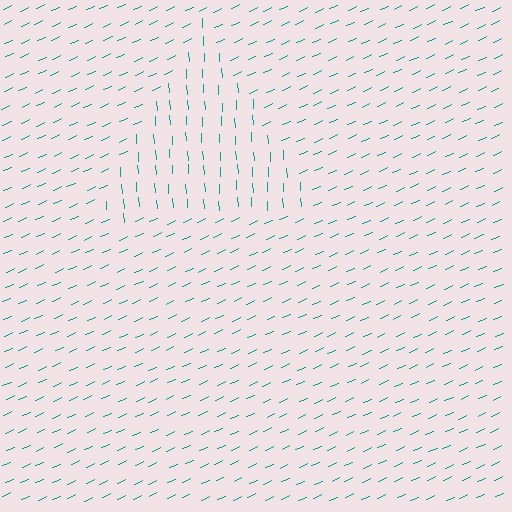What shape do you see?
I see a triangle.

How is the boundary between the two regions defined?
The boundary is defined purely by a change in line orientation (approximately 69 degrees difference). All lines are the same color and thickness.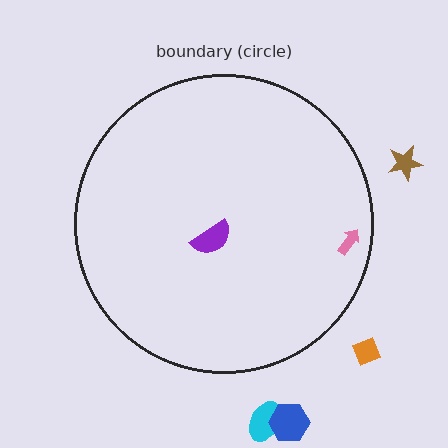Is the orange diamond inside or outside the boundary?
Outside.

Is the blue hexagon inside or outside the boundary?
Outside.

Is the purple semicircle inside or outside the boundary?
Inside.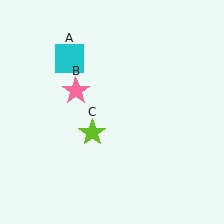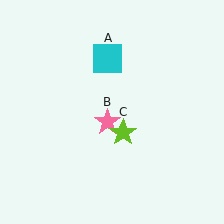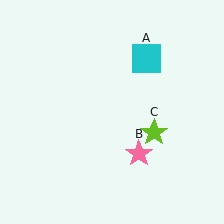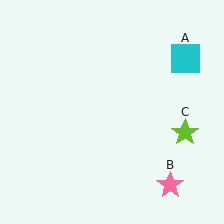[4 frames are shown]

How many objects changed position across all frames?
3 objects changed position: cyan square (object A), pink star (object B), lime star (object C).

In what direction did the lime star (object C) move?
The lime star (object C) moved right.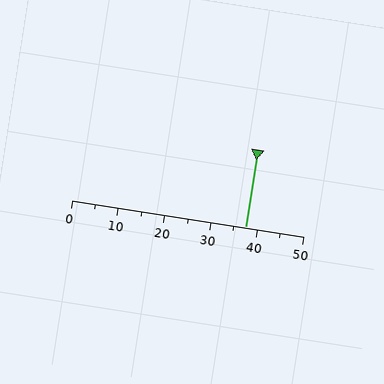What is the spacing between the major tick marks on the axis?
The major ticks are spaced 10 apart.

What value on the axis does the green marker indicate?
The marker indicates approximately 37.5.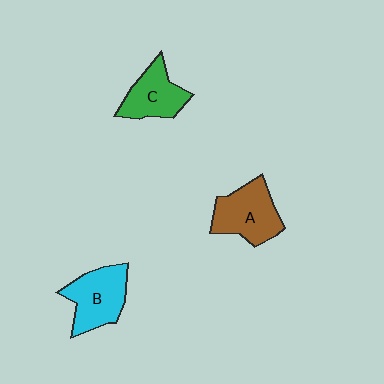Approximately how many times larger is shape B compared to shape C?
Approximately 1.2 times.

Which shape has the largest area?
Shape A (brown).